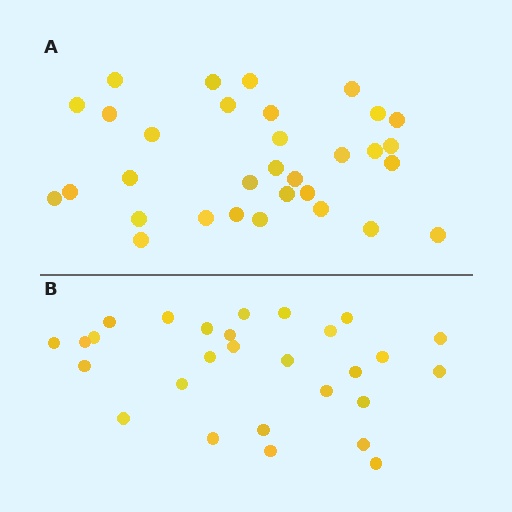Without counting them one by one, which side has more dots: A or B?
Region A (the top region) has more dots.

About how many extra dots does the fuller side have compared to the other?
Region A has about 4 more dots than region B.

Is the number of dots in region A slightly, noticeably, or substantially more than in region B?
Region A has only slightly more — the two regions are fairly close. The ratio is roughly 1.1 to 1.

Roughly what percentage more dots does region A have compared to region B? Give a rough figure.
About 15% more.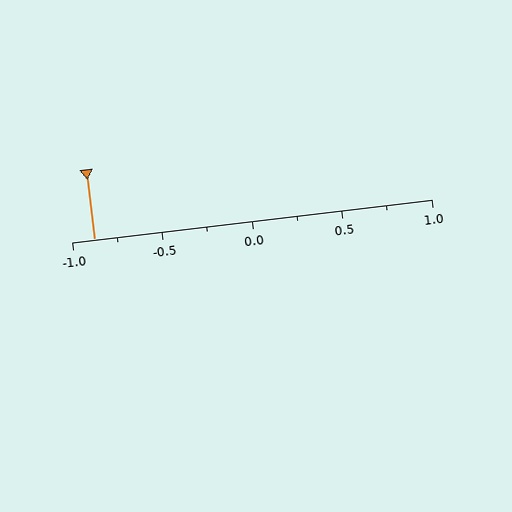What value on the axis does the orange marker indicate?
The marker indicates approximately -0.88.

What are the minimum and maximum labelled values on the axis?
The axis runs from -1.0 to 1.0.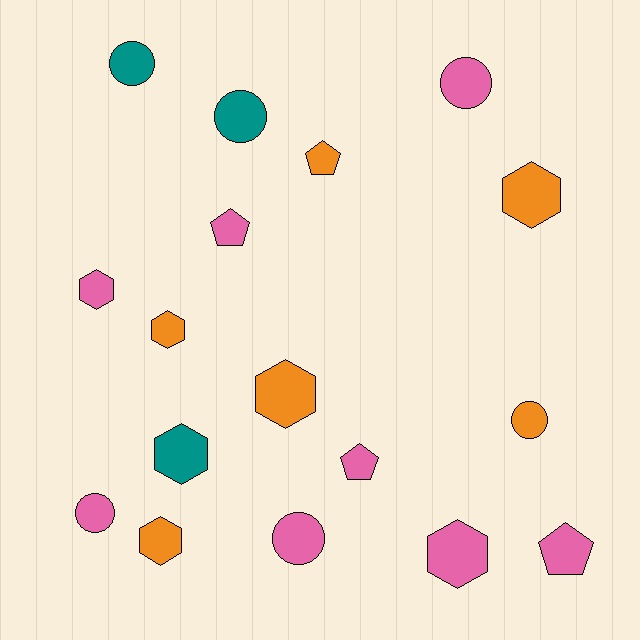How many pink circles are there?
There are 3 pink circles.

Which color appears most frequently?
Pink, with 8 objects.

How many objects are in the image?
There are 17 objects.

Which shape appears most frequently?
Hexagon, with 7 objects.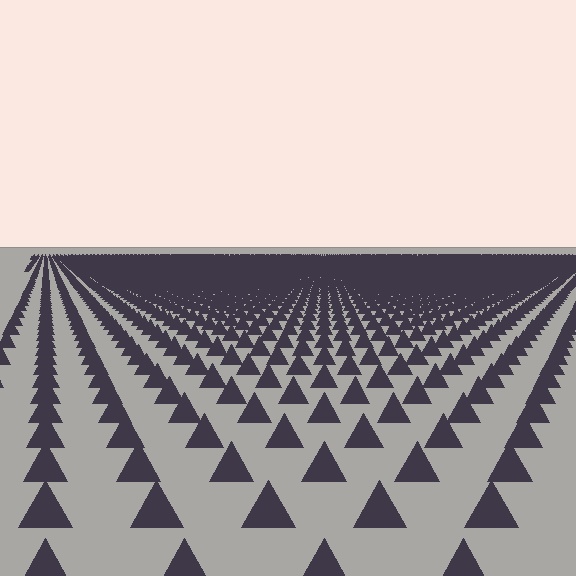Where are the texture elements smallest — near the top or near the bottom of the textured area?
Near the top.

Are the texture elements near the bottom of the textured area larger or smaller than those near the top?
Larger. Near the bottom, elements are closer to the viewer and appear at a bigger on-screen size.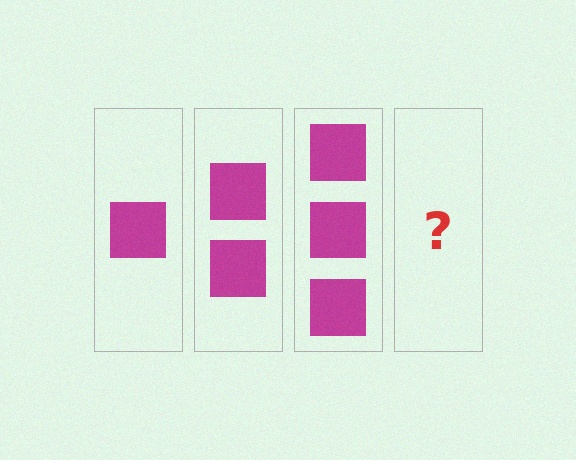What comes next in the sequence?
The next element should be 4 squares.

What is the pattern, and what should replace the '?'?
The pattern is that each step adds one more square. The '?' should be 4 squares.